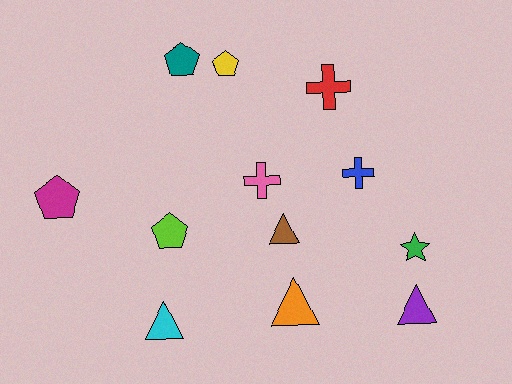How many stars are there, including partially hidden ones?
There is 1 star.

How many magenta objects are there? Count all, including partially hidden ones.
There is 1 magenta object.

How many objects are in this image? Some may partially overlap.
There are 12 objects.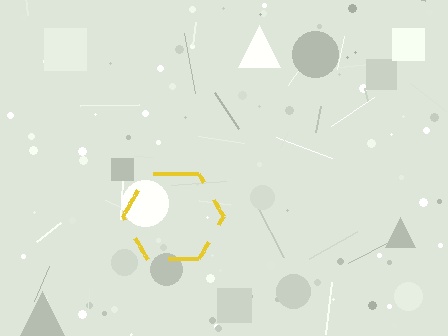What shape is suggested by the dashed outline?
The dashed outline suggests a hexagon.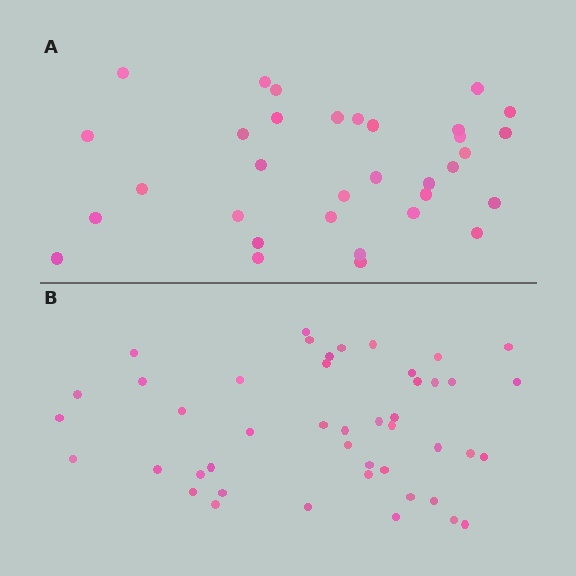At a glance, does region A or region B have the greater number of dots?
Region B (the bottom region) has more dots.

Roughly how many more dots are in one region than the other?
Region B has roughly 12 or so more dots than region A.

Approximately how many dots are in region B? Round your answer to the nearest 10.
About 40 dots. (The exact count is 45, which rounds to 40.)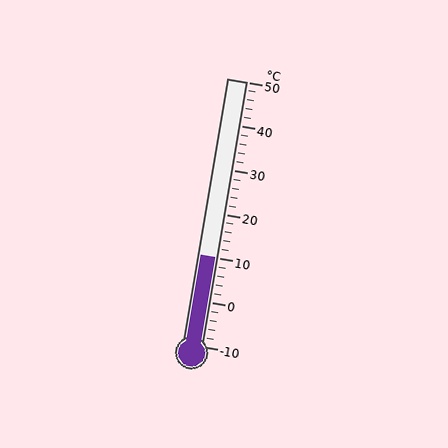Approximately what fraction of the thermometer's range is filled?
The thermometer is filled to approximately 35% of its range.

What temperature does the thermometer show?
The thermometer shows approximately 10°C.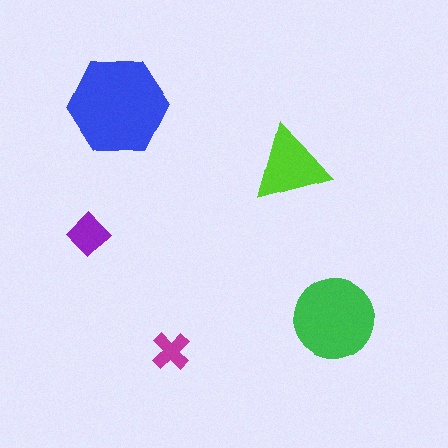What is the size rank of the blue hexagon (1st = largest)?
1st.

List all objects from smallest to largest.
The magenta cross, the purple diamond, the lime triangle, the green circle, the blue hexagon.